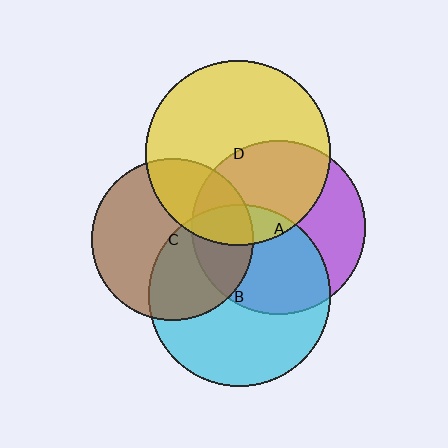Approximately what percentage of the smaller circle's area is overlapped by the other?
Approximately 45%.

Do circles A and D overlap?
Yes.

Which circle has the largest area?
Circle D (yellow).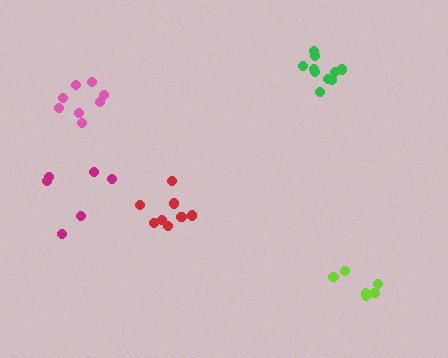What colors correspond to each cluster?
The clusters are colored: lime, pink, red, green, magenta.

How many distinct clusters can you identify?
There are 5 distinct clusters.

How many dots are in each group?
Group 1: 6 dots, Group 2: 8 dots, Group 3: 8 dots, Group 4: 10 dots, Group 5: 6 dots (38 total).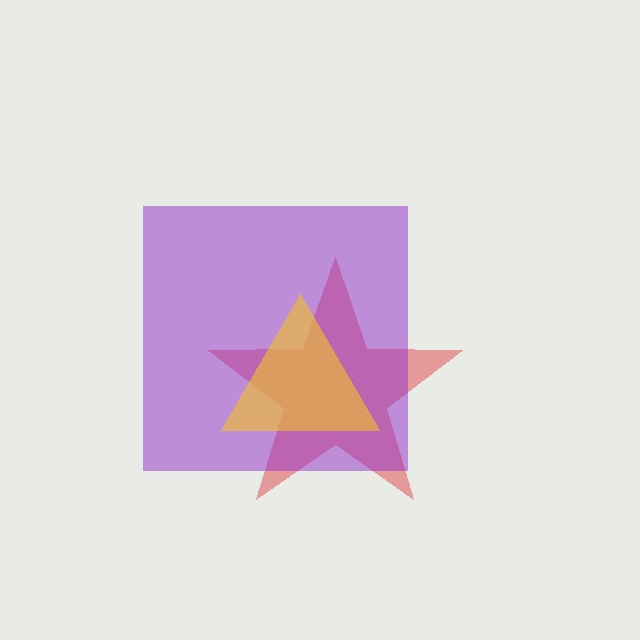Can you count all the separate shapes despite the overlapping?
Yes, there are 3 separate shapes.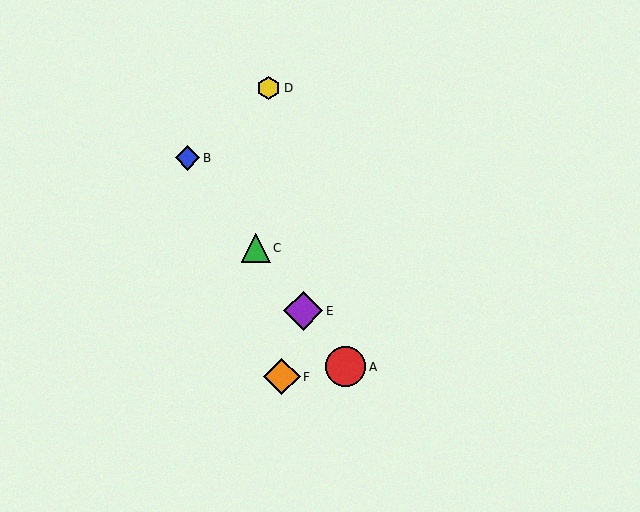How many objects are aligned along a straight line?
4 objects (A, B, C, E) are aligned along a straight line.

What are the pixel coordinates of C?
Object C is at (256, 248).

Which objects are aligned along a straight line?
Objects A, B, C, E are aligned along a straight line.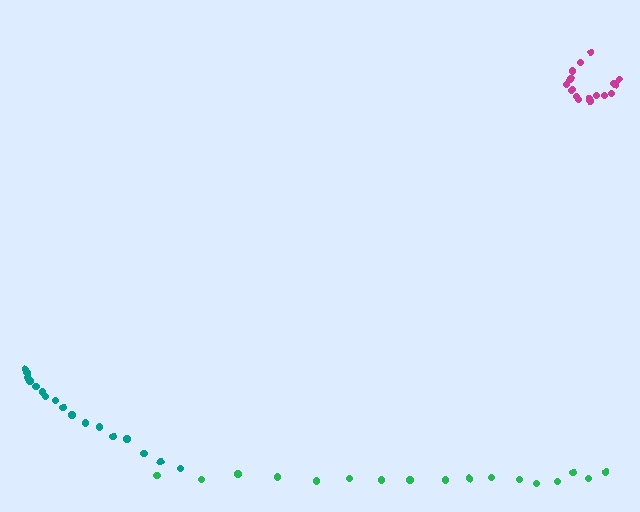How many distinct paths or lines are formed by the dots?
There are 3 distinct paths.